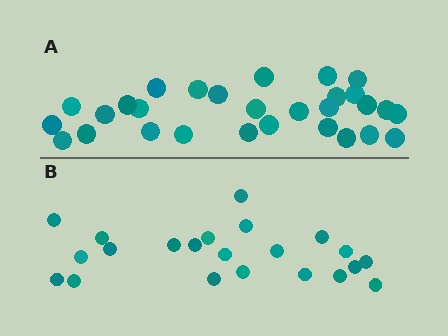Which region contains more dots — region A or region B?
Region A (the top region) has more dots.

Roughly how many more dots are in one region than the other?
Region A has roughly 8 or so more dots than region B.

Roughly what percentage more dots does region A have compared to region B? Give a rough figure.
About 30% more.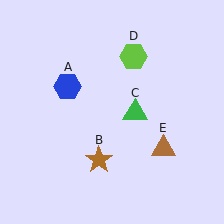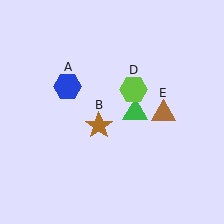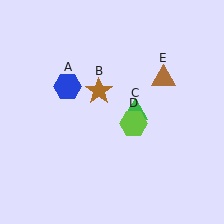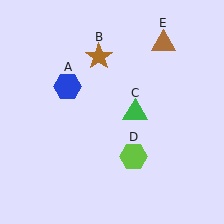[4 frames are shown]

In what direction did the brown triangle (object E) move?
The brown triangle (object E) moved up.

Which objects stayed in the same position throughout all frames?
Blue hexagon (object A) and green triangle (object C) remained stationary.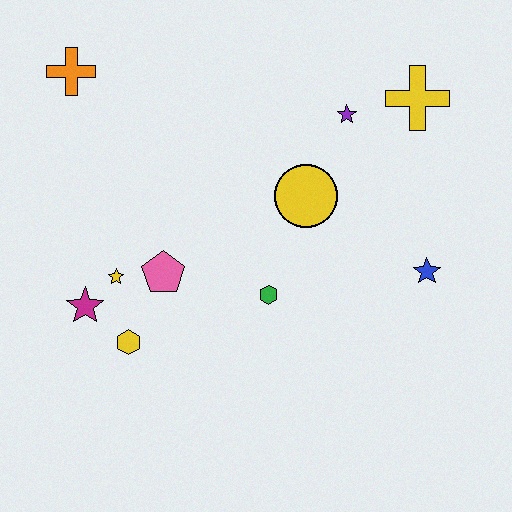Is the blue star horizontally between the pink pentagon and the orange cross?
No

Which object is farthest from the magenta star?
The yellow cross is farthest from the magenta star.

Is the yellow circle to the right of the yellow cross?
No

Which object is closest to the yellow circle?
The purple star is closest to the yellow circle.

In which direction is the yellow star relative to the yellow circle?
The yellow star is to the left of the yellow circle.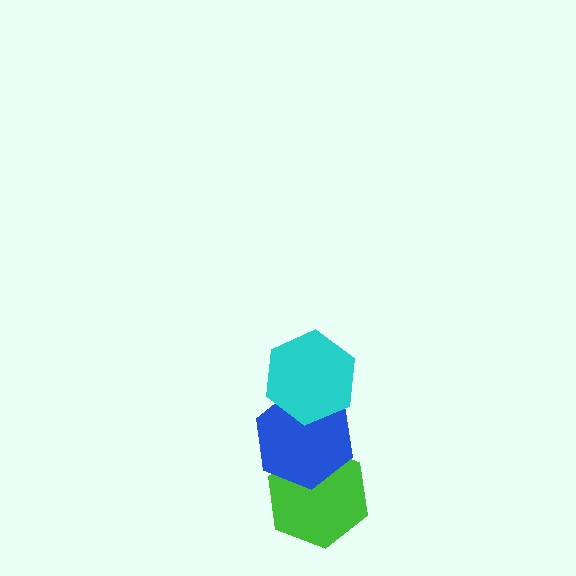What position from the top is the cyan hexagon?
The cyan hexagon is 1st from the top.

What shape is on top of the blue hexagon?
The cyan hexagon is on top of the blue hexagon.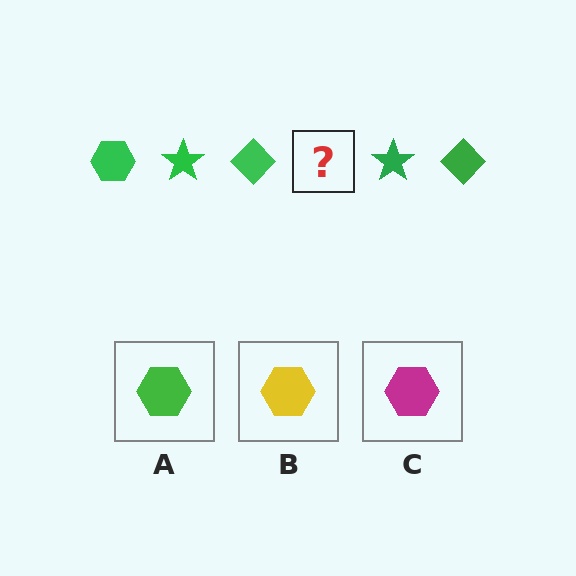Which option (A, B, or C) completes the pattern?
A.